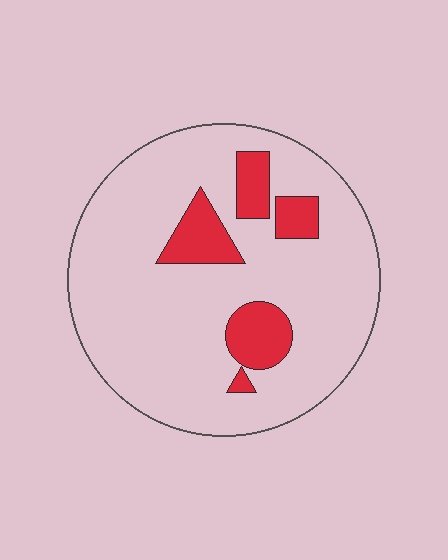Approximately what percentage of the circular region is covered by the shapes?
Approximately 15%.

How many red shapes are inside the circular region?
5.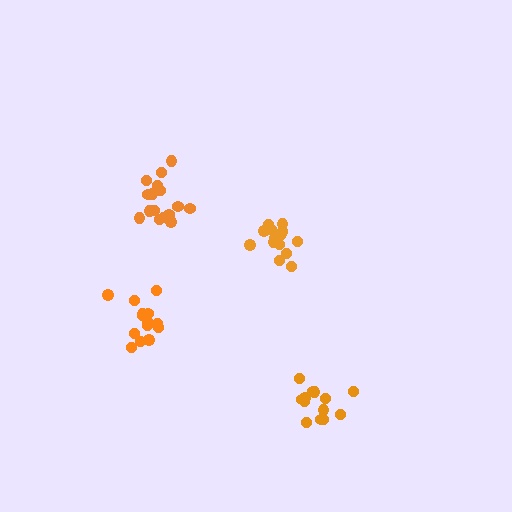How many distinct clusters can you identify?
There are 4 distinct clusters.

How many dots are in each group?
Group 1: 13 dots, Group 2: 16 dots, Group 3: 16 dots, Group 4: 14 dots (59 total).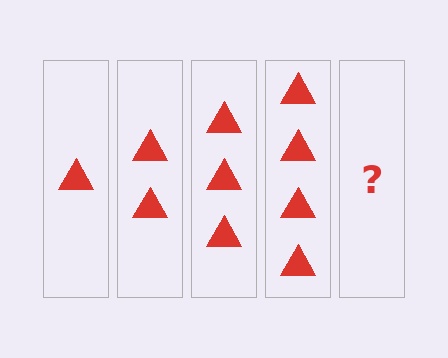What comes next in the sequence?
The next element should be 5 triangles.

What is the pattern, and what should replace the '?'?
The pattern is that each step adds one more triangle. The '?' should be 5 triangles.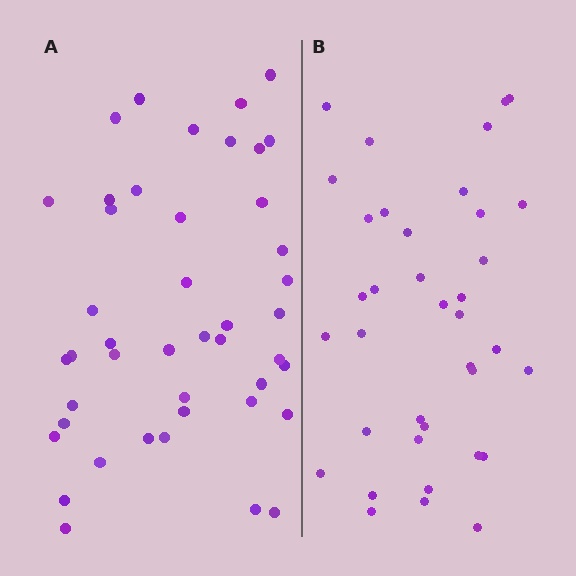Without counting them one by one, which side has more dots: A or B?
Region A (the left region) has more dots.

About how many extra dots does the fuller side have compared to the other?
Region A has roughly 8 or so more dots than region B.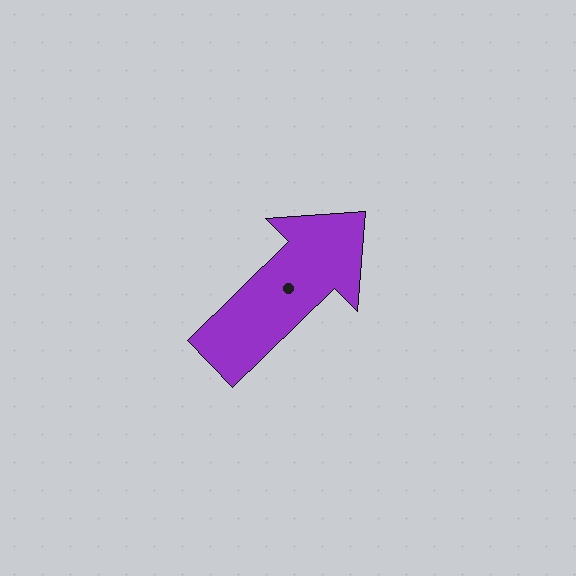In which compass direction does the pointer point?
Northeast.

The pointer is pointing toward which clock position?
Roughly 2 o'clock.